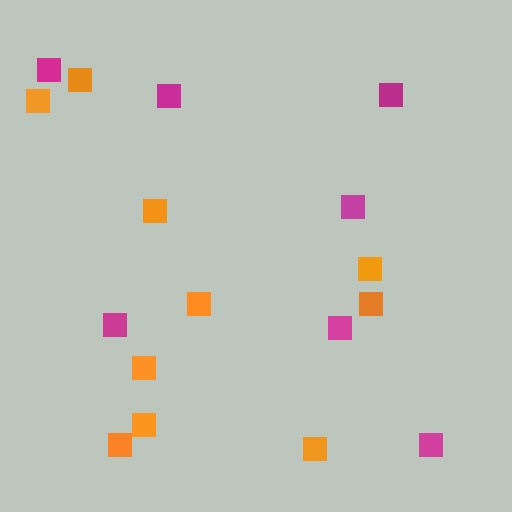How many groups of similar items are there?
There are 2 groups: one group of orange squares (10) and one group of magenta squares (7).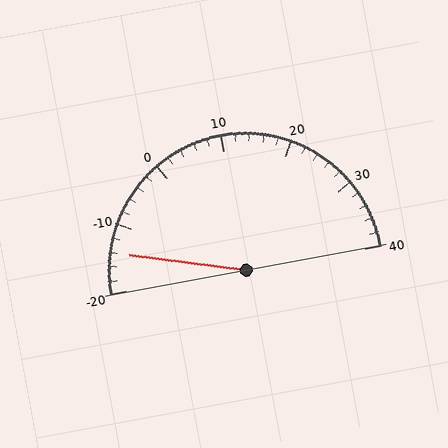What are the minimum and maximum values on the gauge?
The gauge ranges from -20 to 40.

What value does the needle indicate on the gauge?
The needle indicates approximately -14.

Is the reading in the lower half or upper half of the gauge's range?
The reading is in the lower half of the range (-20 to 40).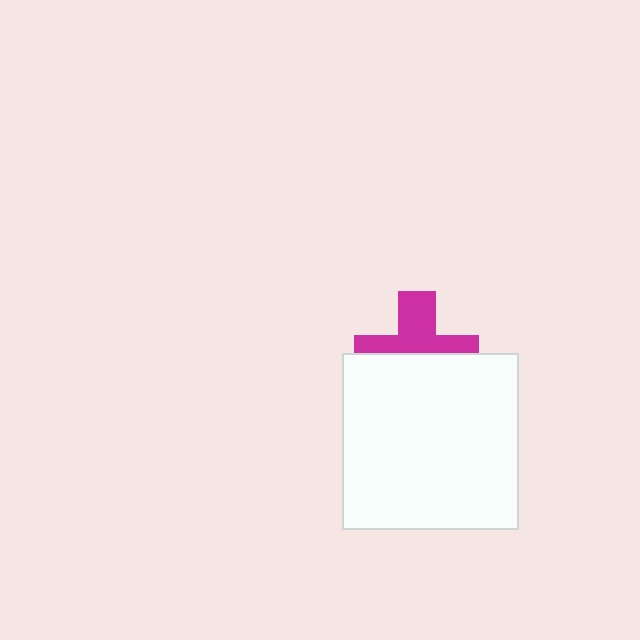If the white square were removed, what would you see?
You would see the complete magenta cross.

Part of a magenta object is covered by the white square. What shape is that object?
It is a cross.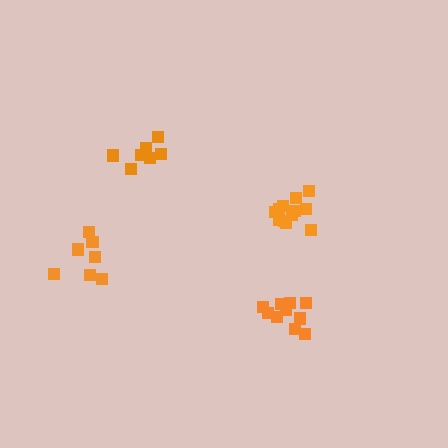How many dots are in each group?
Group 1: 7 dots, Group 2: 12 dots, Group 3: 11 dots, Group 4: 7 dots (37 total).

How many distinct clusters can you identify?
There are 4 distinct clusters.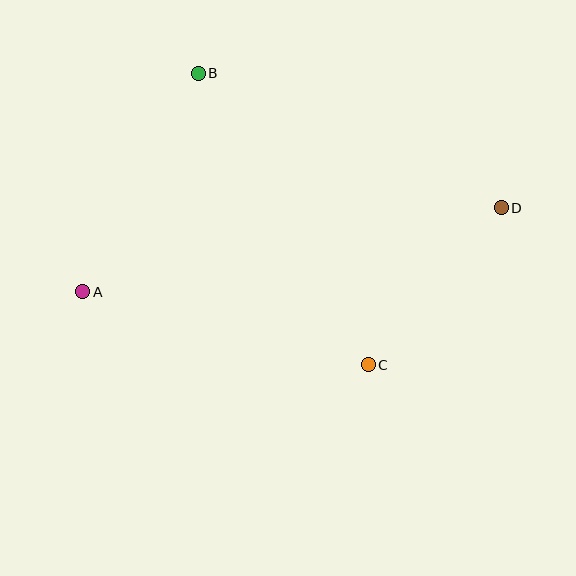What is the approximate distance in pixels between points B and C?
The distance between B and C is approximately 338 pixels.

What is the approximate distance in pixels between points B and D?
The distance between B and D is approximately 331 pixels.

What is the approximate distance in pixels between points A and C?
The distance between A and C is approximately 295 pixels.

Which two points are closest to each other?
Points C and D are closest to each other.